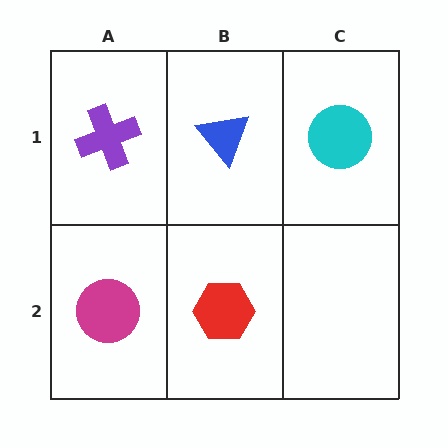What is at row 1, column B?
A blue triangle.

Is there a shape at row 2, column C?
No, that cell is empty.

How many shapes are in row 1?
3 shapes.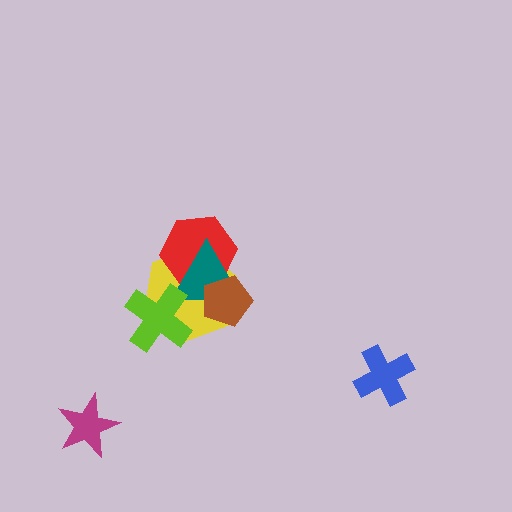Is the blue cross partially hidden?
No, no other shape covers it.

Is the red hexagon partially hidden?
Yes, it is partially covered by another shape.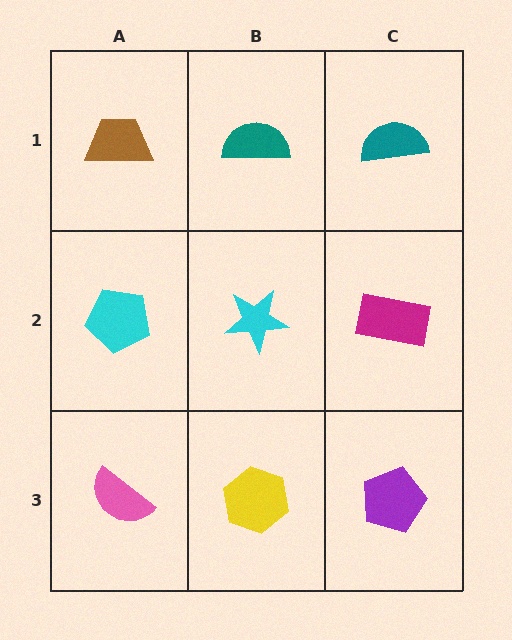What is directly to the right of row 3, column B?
A purple pentagon.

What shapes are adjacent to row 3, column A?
A cyan pentagon (row 2, column A), a yellow hexagon (row 3, column B).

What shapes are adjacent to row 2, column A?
A brown trapezoid (row 1, column A), a pink semicircle (row 3, column A), a cyan star (row 2, column B).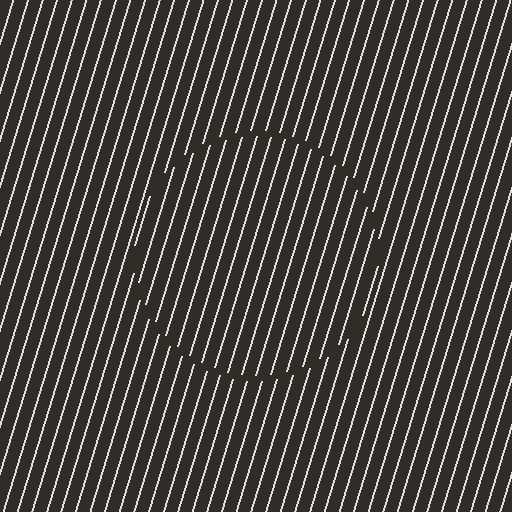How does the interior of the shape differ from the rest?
The interior of the shape contains the same grating, shifted by half a period — the contour is defined by the phase discontinuity where line-ends from the inner and outer gratings abut.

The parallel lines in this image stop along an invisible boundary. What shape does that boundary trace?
An illusory circle. The interior of the shape contains the same grating, shifted by half a period — the contour is defined by the phase discontinuity where line-ends from the inner and outer gratings abut.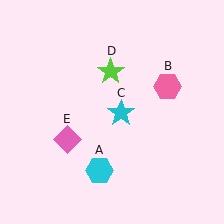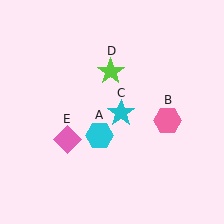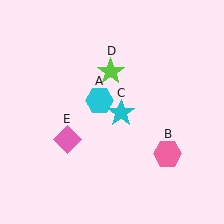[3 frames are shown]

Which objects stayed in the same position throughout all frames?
Cyan star (object C) and lime star (object D) and pink diamond (object E) remained stationary.